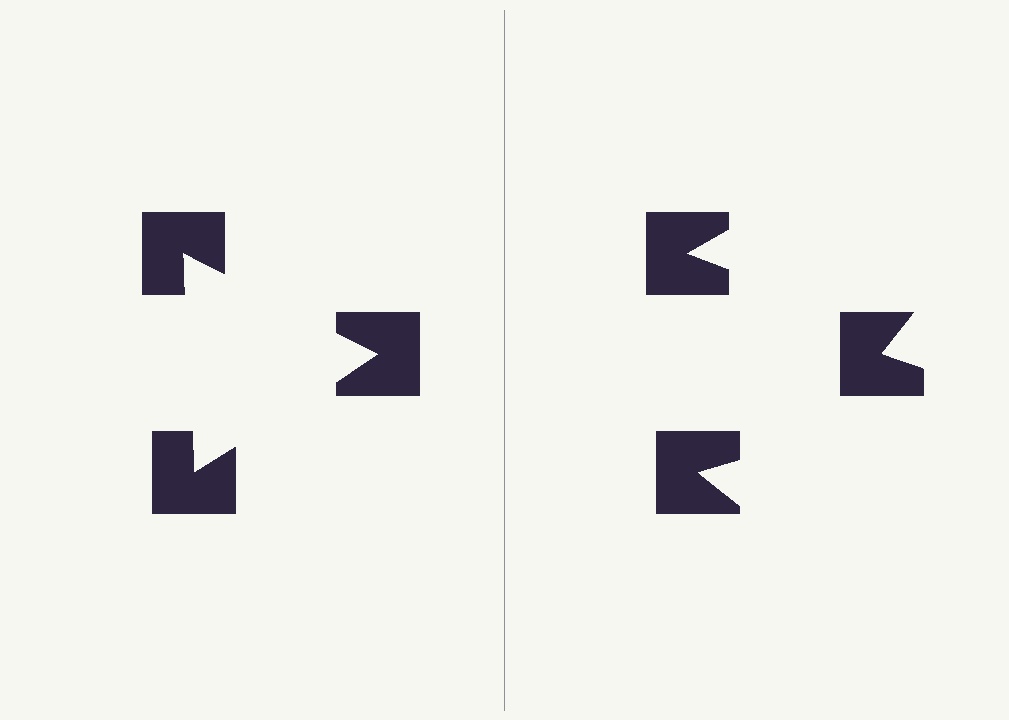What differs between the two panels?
The notched squares are positioned identically on both sides; only the wedge orientations differ. On the left they align to a triangle; on the right they are misaligned.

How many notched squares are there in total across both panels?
6 — 3 on each side.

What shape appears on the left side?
An illusory triangle.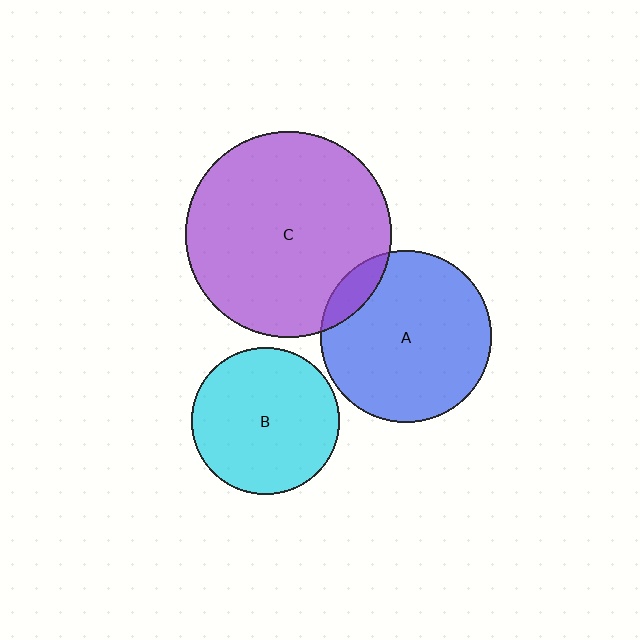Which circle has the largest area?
Circle C (purple).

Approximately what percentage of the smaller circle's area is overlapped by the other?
Approximately 10%.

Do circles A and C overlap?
Yes.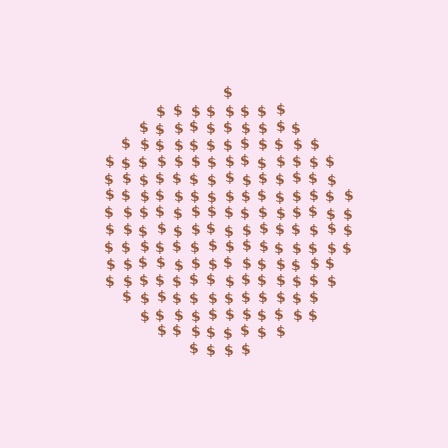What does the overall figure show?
The overall figure shows a circle.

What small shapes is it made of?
It is made of small dollar signs.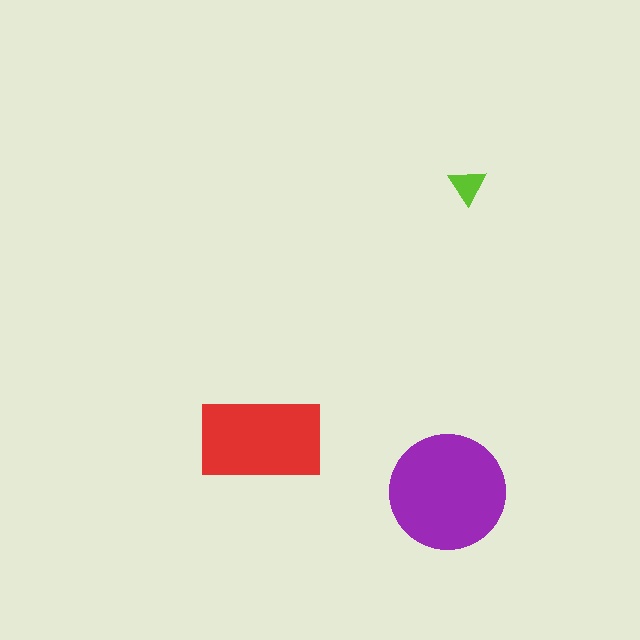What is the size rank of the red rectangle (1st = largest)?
2nd.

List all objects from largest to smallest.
The purple circle, the red rectangle, the lime triangle.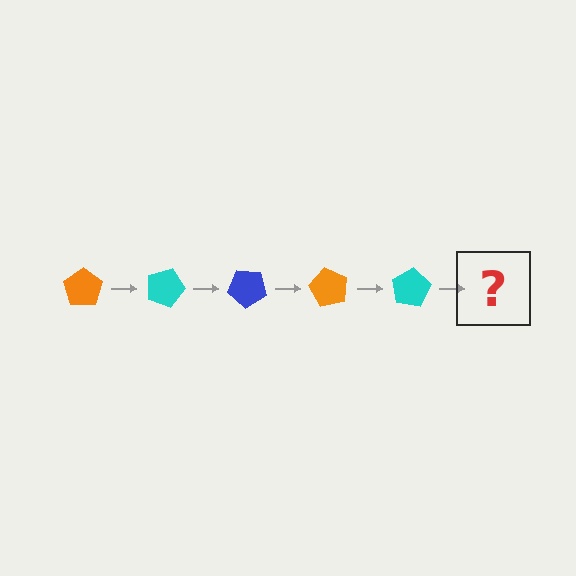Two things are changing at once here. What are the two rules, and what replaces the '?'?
The two rules are that it rotates 20 degrees each step and the color cycles through orange, cyan, and blue. The '?' should be a blue pentagon, rotated 100 degrees from the start.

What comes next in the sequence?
The next element should be a blue pentagon, rotated 100 degrees from the start.